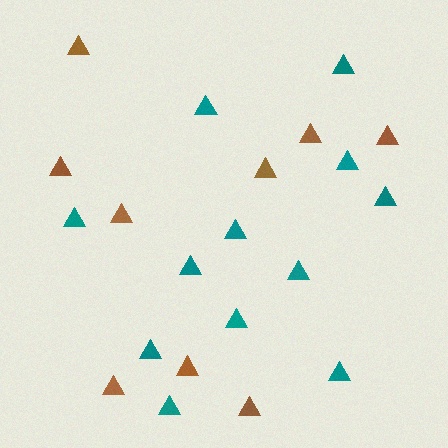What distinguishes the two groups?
There are 2 groups: one group of teal triangles (12) and one group of brown triangles (9).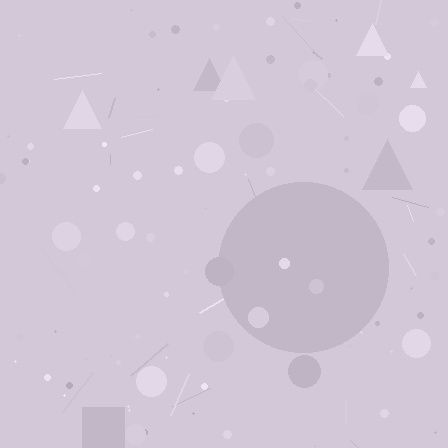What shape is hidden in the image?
A circle is hidden in the image.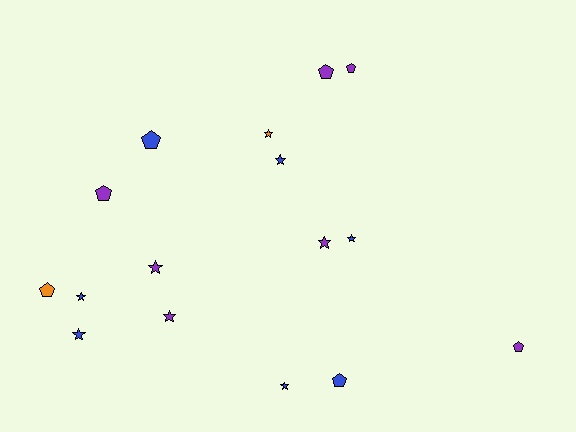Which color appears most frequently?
Purple, with 7 objects.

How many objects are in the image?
There are 16 objects.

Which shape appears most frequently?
Star, with 9 objects.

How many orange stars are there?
There is 1 orange star.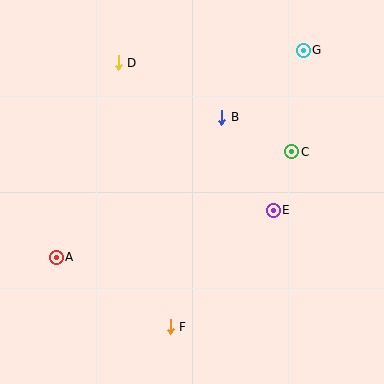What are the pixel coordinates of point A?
Point A is at (56, 258).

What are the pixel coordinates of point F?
Point F is at (170, 327).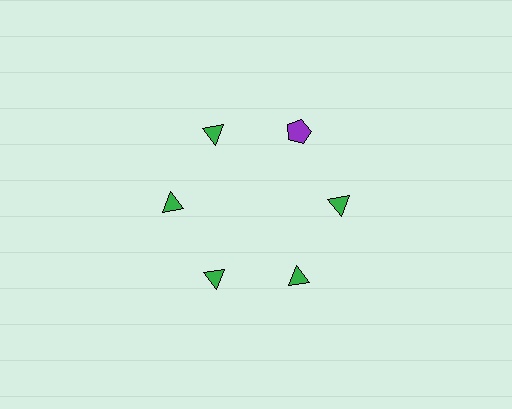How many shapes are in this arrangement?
There are 6 shapes arranged in a ring pattern.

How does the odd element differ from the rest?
It differs in both color (purple instead of green) and shape (pentagon instead of triangle).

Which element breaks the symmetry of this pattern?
The purple pentagon at roughly the 1 o'clock position breaks the symmetry. All other shapes are green triangles.